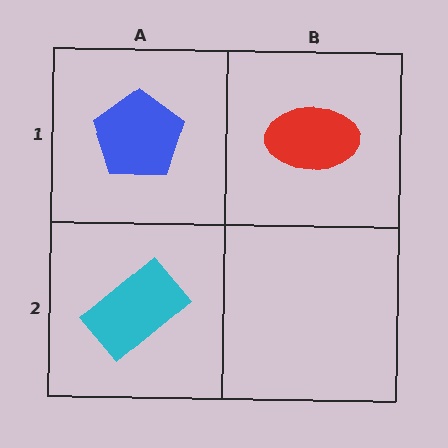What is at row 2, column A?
A cyan rectangle.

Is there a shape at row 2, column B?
No, that cell is empty.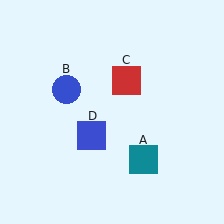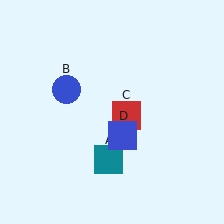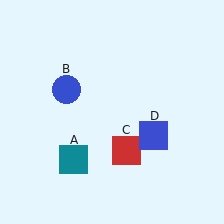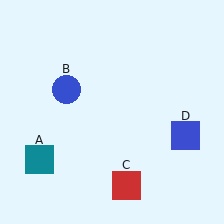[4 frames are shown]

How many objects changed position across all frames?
3 objects changed position: teal square (object A), red square (object C), blue square (object D).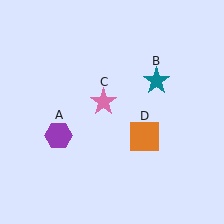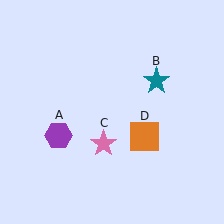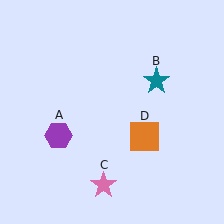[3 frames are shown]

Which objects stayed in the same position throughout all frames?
Purple hexagon (object A) and teal star (object B) and orange square (object D) remained stationary.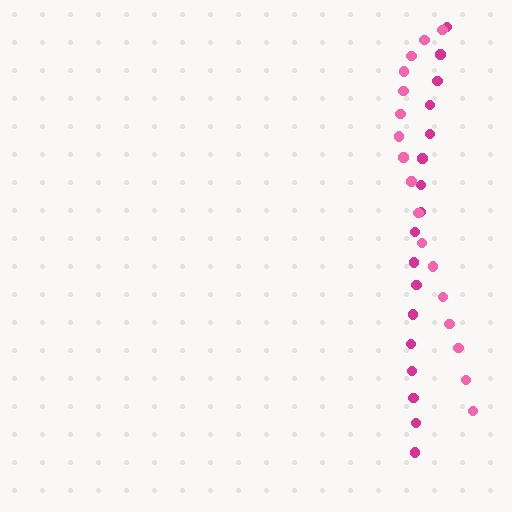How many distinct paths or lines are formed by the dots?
There are 2 distinct paths.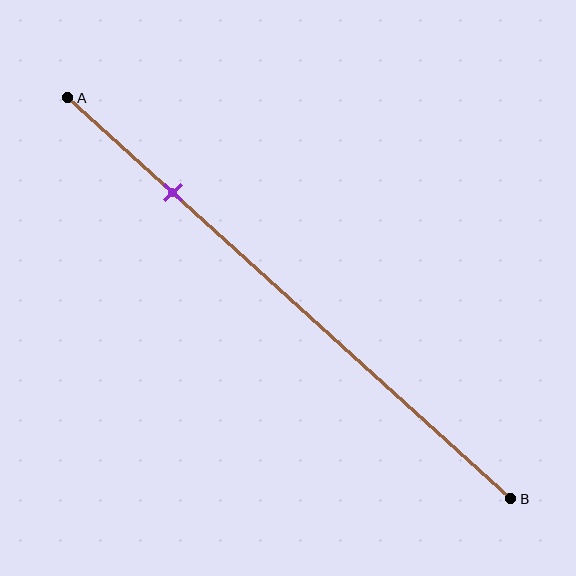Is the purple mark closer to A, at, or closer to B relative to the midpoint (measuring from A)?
The purple mark is closer to point A than the midpoint of segment AB.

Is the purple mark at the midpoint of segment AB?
No, the mark is at about 25% from A, not at the 50% midpoint.